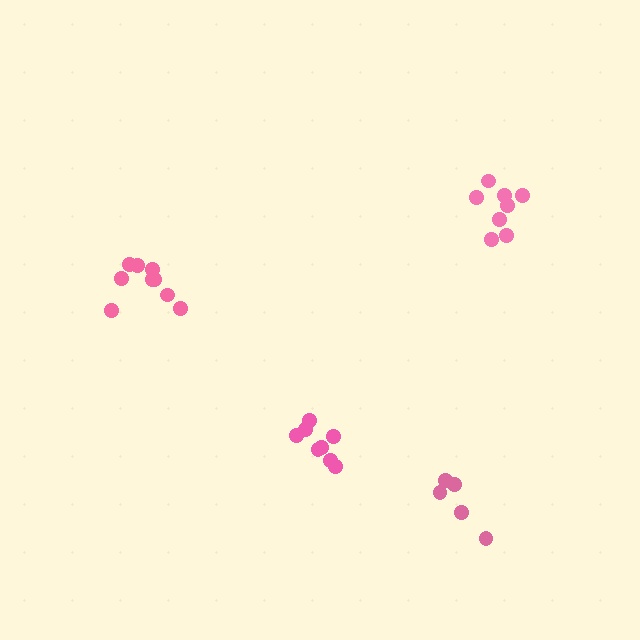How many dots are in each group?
Group 1: 9 dots, Group 2: 8 dots, Group 3: 5 dots, Group 4: 8 dots (30 total).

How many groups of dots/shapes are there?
There are 4 groups.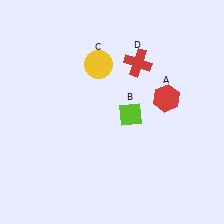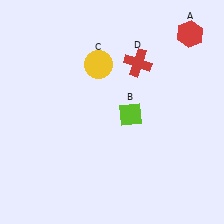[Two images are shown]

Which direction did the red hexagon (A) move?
The red hexagon (A) moved up.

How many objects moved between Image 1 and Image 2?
1 object moved between the two images.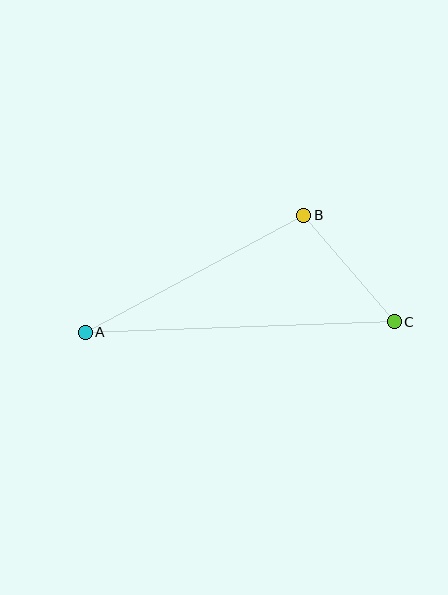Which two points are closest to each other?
Points B and C are closest to each other.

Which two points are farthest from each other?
Points A and C are farthest from each other.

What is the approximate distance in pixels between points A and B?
The distance between A and B is approximately 248 pixels.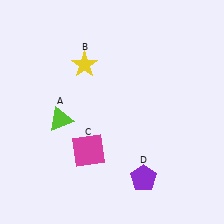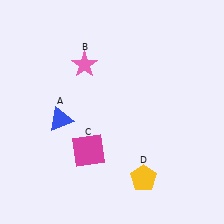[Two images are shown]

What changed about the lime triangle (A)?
In Image 1, A is lime. In Image 2, it changed to blue.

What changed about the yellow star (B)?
In Image 1, B is yellow. In Image 2, it changed to pink.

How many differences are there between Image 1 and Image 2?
There are 3 differences between the two images.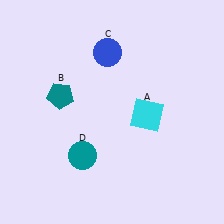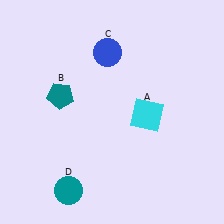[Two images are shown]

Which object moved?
The teal circle (D) moved down.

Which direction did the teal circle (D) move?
The teal circle (D) moved down.